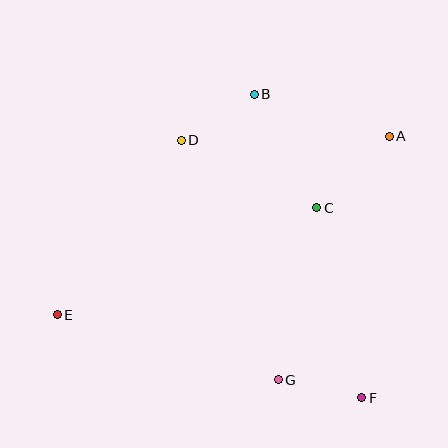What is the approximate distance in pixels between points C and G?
The distance between C and G is approximately 176 pixels.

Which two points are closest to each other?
Points F and G are closest to each other.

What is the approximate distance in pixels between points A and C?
The distance between A and C is approximately 102 pixels.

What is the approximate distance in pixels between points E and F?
The distance between E and F is approximately 315 pixels.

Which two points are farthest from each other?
Points A and E are farthest from each other.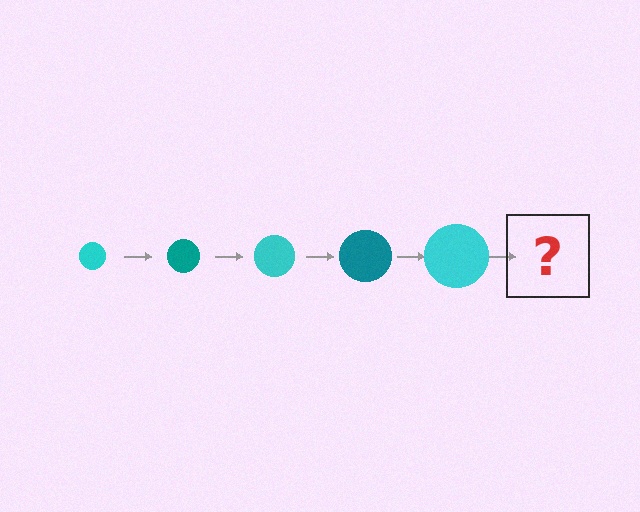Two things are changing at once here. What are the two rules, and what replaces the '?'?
The two rules are that the circle grows larger each step and the color cycles through cyan and teal. The '?' should be a teal circle, larger than the previous one.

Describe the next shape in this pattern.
It should be a teal circle, larger than the previous one.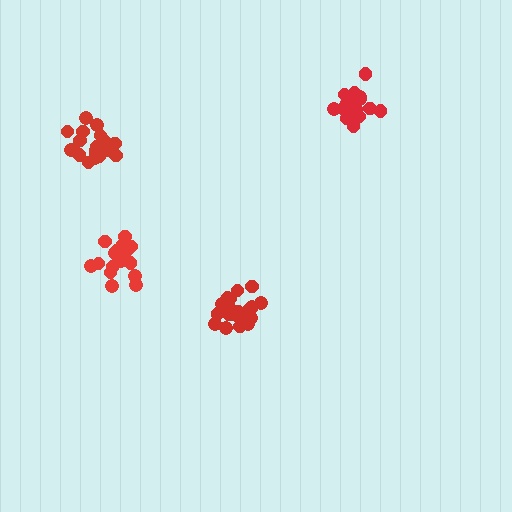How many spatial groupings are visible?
There are 4 spatial groupings.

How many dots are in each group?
Group 1: 18 dots, Group 2: 20 dots, Group 3: 21 dots, Group 4: 21 dots (80 total).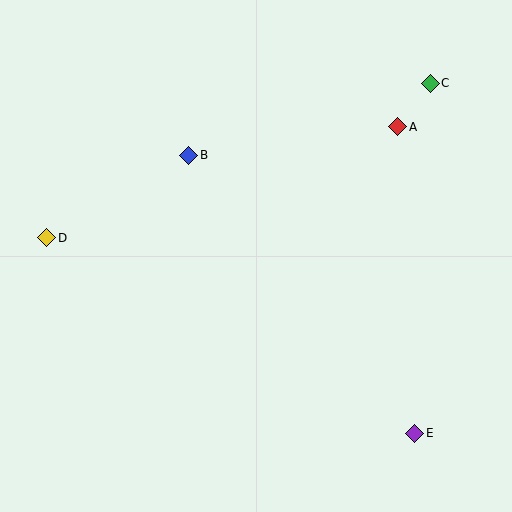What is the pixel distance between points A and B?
The distance between A and B is 211 pixels.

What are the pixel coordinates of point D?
Point D is at (47, 238).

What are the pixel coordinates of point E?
Point E is at (415, 433).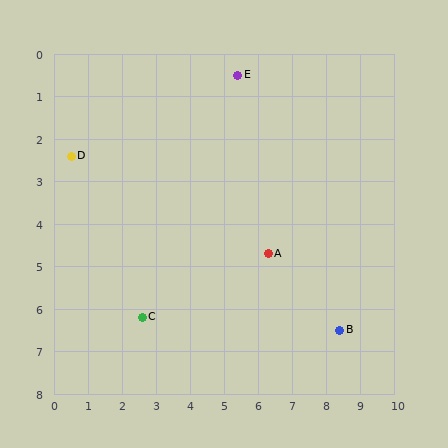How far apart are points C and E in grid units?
Points C and E are about 6.4 grid units apart.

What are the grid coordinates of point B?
Point B is at approximately (8.4, 6.5).